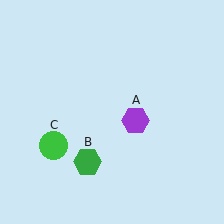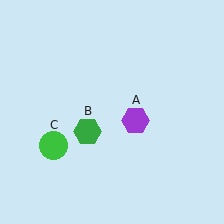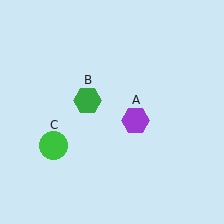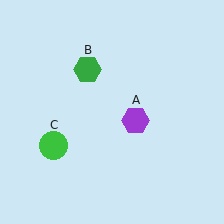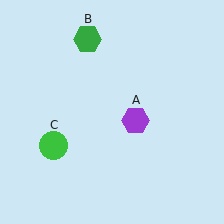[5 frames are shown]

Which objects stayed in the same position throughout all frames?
Purple hexagon (object A) and green circle (object C) remained stationary.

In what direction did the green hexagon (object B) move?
The green hexagon (object B) moved up.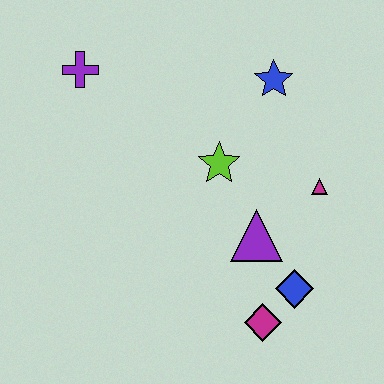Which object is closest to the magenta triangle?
The purple triangle is closest to the magenta triangle.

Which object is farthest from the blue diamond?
The purple cross is farthest from the blue diamond.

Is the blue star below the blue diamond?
No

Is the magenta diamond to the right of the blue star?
No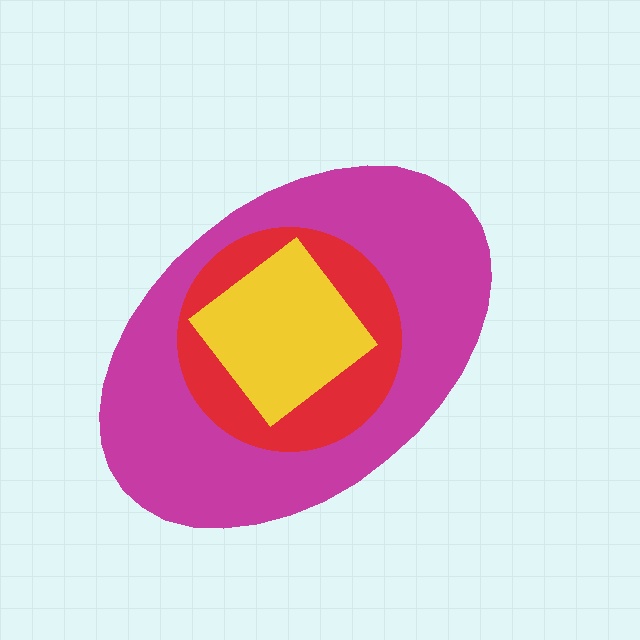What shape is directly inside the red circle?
The yellow diamond.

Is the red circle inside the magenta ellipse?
Yes.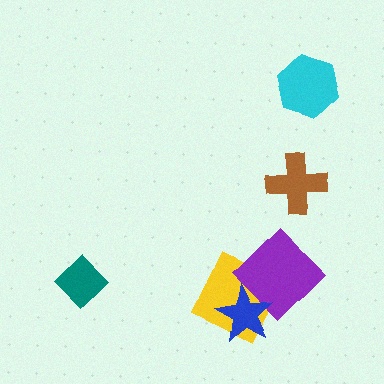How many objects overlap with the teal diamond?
0 objects overlap with the teal diamond.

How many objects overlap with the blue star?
2 objects overlap with the blue star.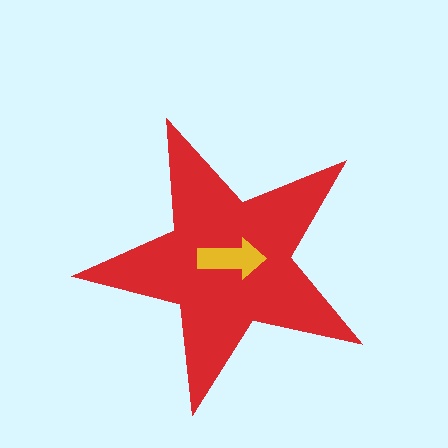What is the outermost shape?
The red star.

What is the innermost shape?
The yellow arrow.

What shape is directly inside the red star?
The yellow arrow.